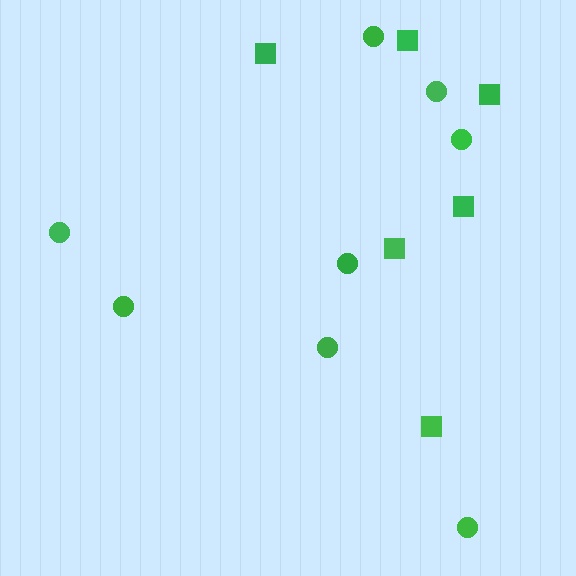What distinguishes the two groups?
There are 2 groups: one group of circles (8) and one group of squares (6).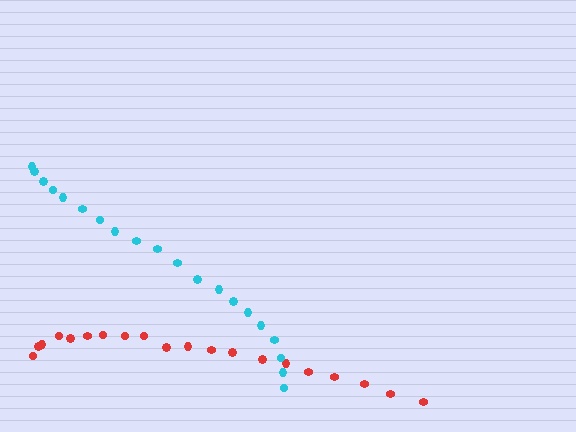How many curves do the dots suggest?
There are 2 distinct paths.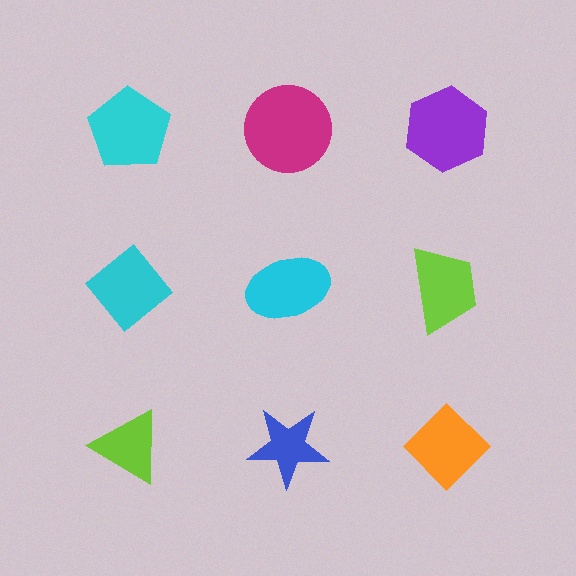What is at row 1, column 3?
A purple hexagon.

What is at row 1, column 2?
A magenta circle.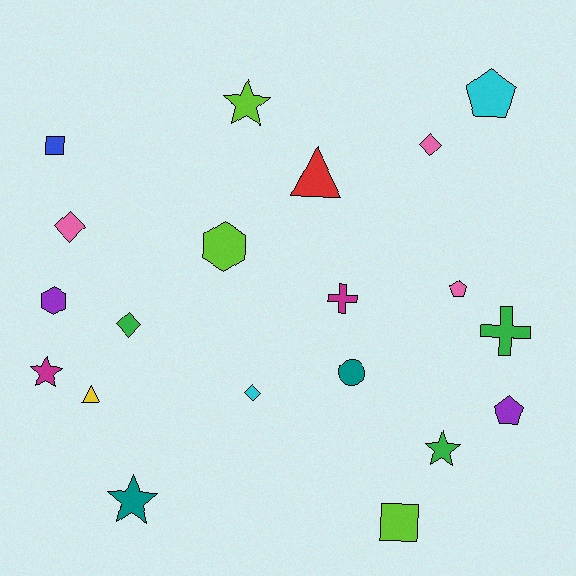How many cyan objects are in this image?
There are 2 cyan objects.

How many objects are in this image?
There are 20 objects.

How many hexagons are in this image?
There are 2 hexagons.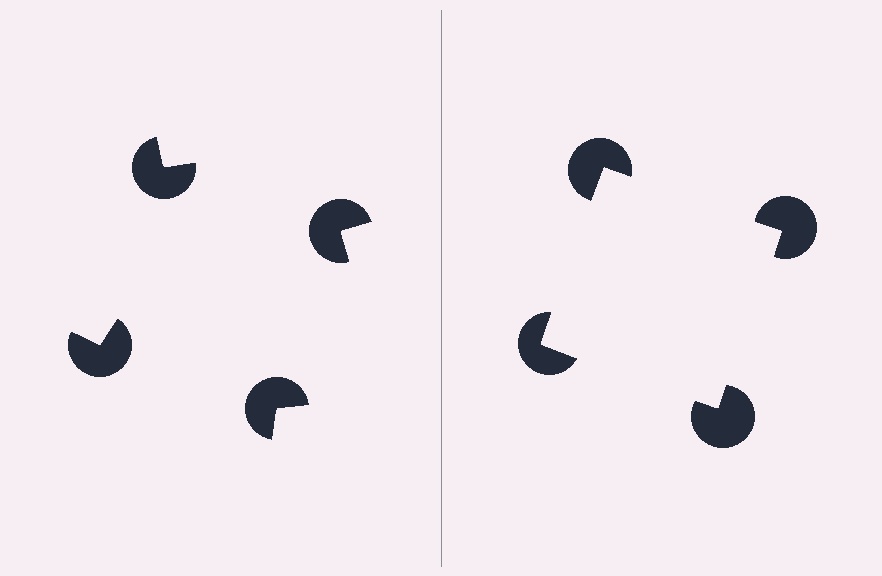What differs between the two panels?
The pac-man discs are positioned identically on both sides; only the wedge orientations differ. On the right they align to a square; on the left they are misaligned.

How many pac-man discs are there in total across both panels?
8 — 4 on each side.